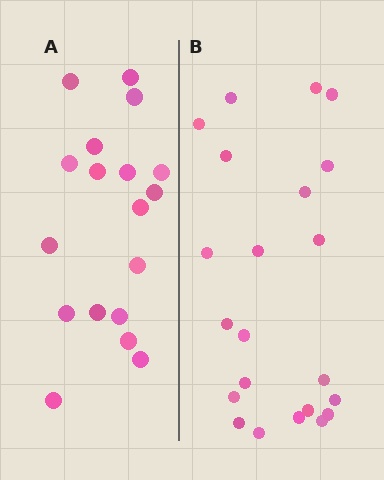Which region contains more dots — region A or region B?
Region B (the right region) has more dots.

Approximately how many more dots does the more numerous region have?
Region B has about 4 more dots than region A.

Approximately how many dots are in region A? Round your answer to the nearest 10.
About 20 dots. (The exact count is 18, which rounds to 20.)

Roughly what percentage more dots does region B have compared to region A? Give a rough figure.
About 20% more.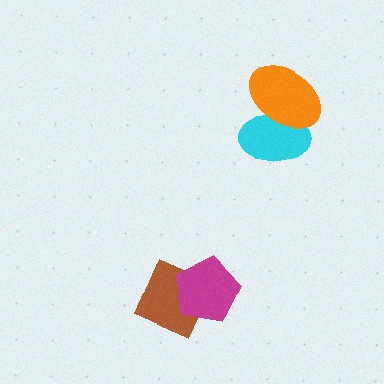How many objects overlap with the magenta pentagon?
1 object overlaps with the magenta pentagon.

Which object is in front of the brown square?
The magenta pentagon is in front of the brown square.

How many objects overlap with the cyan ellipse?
1 object overlaps with the cyan ellipse.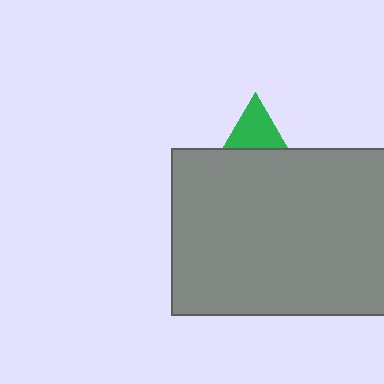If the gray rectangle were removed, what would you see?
You would see the complete green triangle.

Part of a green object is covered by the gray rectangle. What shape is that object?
It is a triangle.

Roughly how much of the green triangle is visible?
A small part of it is visible (roughly 31%).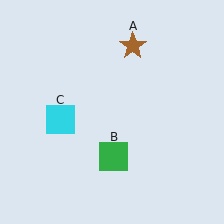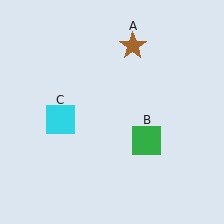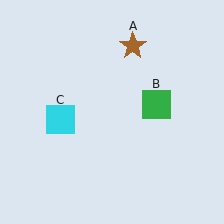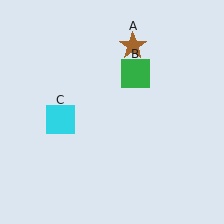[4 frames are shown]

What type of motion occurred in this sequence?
The green square (object B) rotated counterclockwise around the center of the scene.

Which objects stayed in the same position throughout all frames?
Brown star (object A) and cyan square (object C) remained stationary.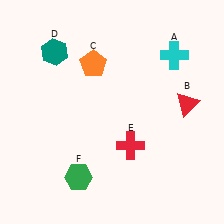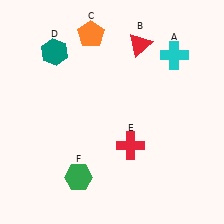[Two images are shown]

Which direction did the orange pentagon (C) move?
The orange pentagon (C) moved up.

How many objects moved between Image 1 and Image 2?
2 objects moved between the two images.